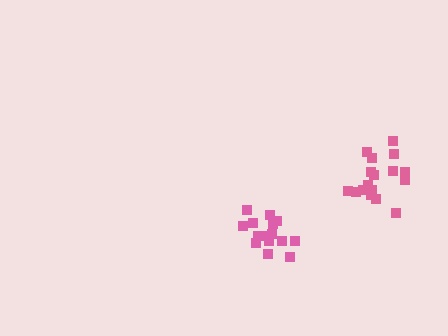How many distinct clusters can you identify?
There are 2 distinct clusters.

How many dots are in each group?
Group 1: 17 dots, Group 2: 15 dots (32 total).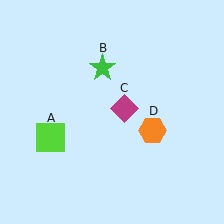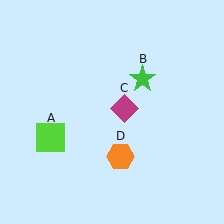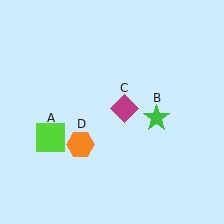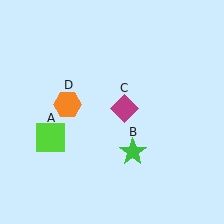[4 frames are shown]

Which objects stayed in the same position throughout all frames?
Lime square (object A) and magenta diamond (object C) remained stationary.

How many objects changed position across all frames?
2 objects changed position: green star (object B), orange hexagon (object D).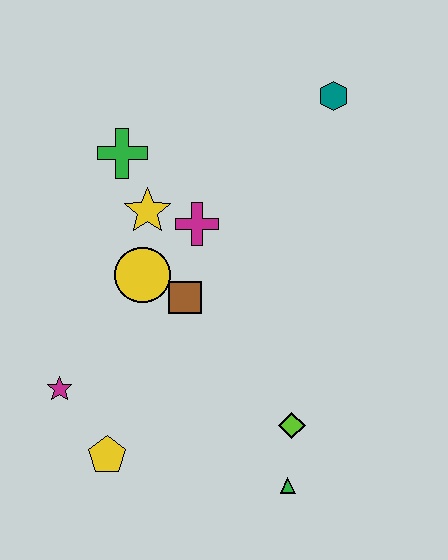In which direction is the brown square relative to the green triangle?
The brown square is above the green triangle.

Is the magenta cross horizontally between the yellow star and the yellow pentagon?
No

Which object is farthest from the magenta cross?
The green triangle is farthest from the magenta cross.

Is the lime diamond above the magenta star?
No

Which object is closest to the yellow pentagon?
The magenta star is closest to the yellow pentagon.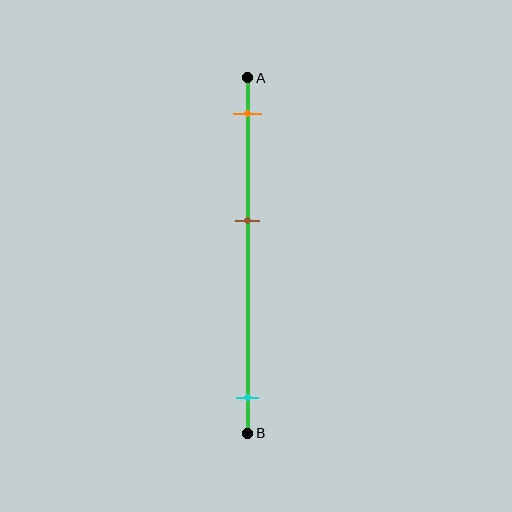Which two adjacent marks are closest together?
The orange and brown marks are the closest adjacent pair.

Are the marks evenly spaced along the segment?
No, the marks are not evenly spaced.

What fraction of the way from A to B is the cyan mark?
The cyan mark is approximately 90% (0.9) of the way from A to B.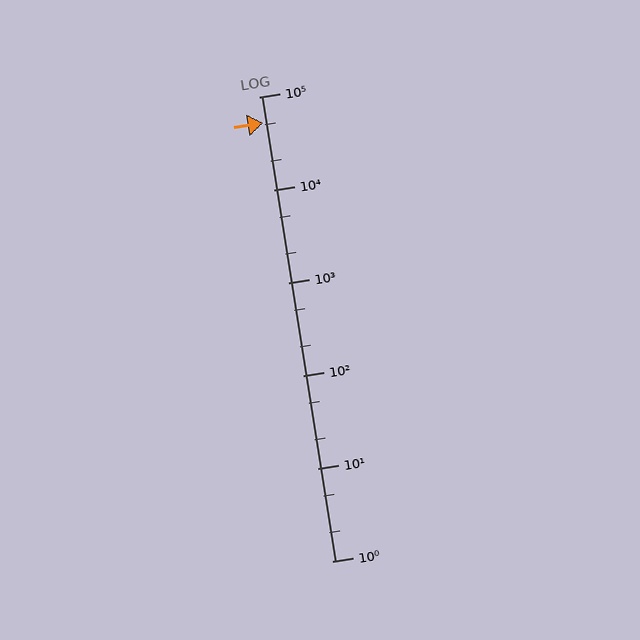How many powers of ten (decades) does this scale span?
The scale spans 5 decades, from 1 to 100000.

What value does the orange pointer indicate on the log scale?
The pointer indicates approximately 52000.